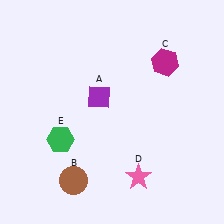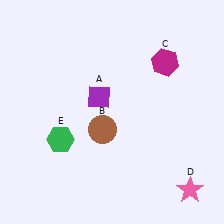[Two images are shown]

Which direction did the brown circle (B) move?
The brown circle (B) moved up.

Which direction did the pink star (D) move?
The pink star (D) moved right.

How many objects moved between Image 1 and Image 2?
2 objects moved between the two images.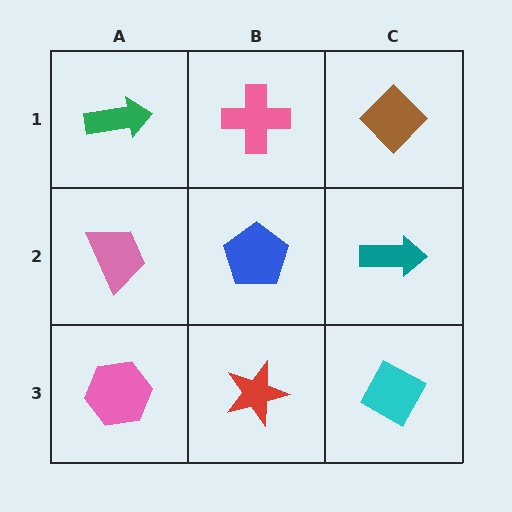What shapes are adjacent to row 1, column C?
A teal arrow (row 2, column C), a pink cross (row 1, column B).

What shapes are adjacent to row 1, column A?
A pink trapezoid (row 2, column A), a pink cross (row 1, column B).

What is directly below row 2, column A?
A pink hexagon.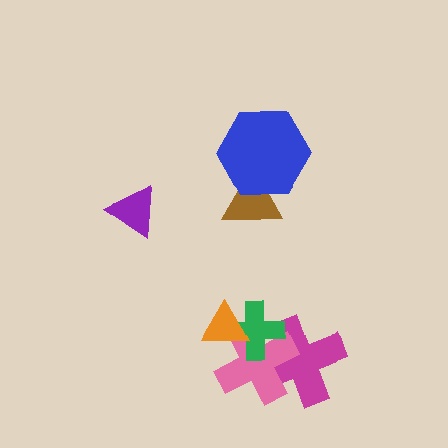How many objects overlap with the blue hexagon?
1 object overlaps with the blue hexagon.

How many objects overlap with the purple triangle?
0 objects overlap with the purple triangle.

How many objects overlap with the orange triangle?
2 objects overlap with the orange triangle.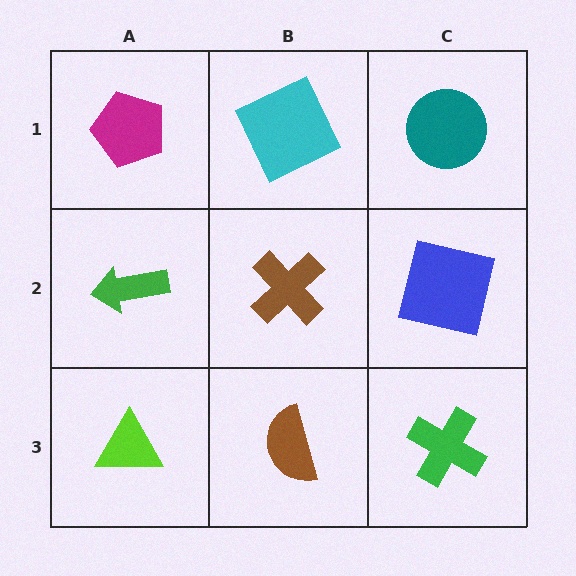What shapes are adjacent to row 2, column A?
A magenta pentagon (row 1, column A), a lime triangle (row 3, column A), a brown cross (row 2, column B).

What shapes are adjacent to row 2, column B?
A cyan square (row 1, column B), a brown semicircle (row 3, column B), a green arrow (row 2, column A), a blue square (row 2, column C).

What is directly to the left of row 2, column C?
A brown cross.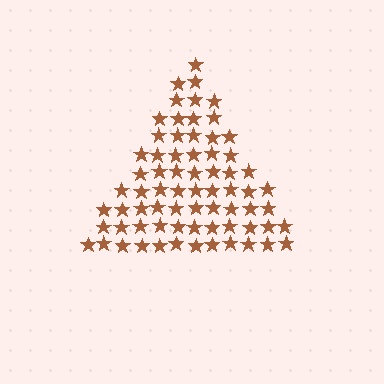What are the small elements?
The small elements are stars.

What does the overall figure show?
The overall figure shows a triangle.